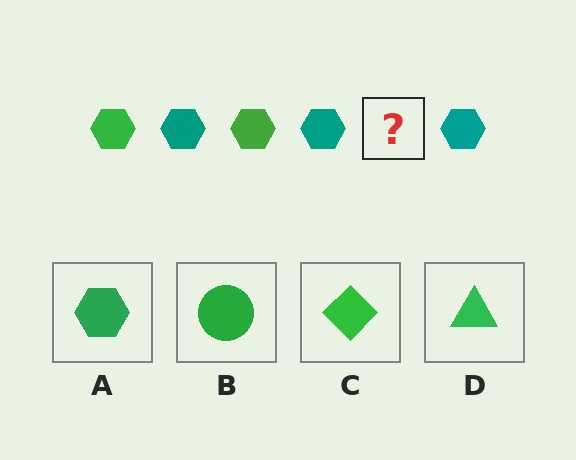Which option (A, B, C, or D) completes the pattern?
A.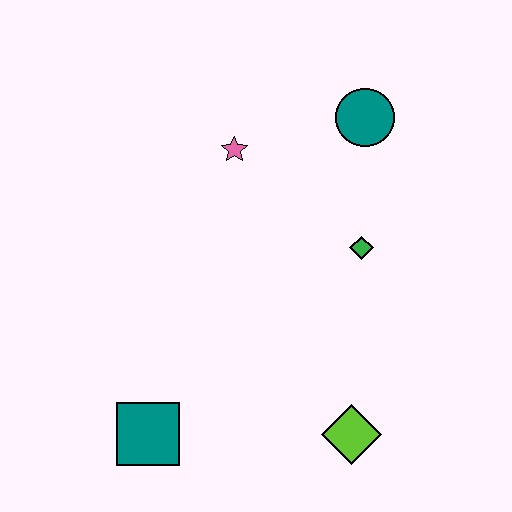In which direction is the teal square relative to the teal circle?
The teal square is below the teal circle.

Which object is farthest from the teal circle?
The teal square is farthest from the teal circle.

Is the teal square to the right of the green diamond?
No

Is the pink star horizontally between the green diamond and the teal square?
Yes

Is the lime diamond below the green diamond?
Yes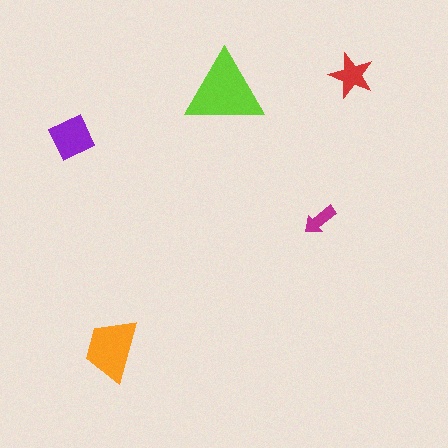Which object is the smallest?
The magenta arrow.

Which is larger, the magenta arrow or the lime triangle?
The lime triangle.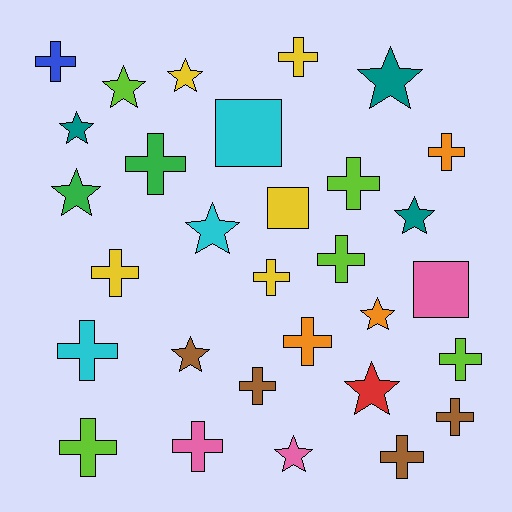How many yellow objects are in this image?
There are 5 yellow objects.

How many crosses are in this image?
There are 16 crosses.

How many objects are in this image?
There are 30 objects.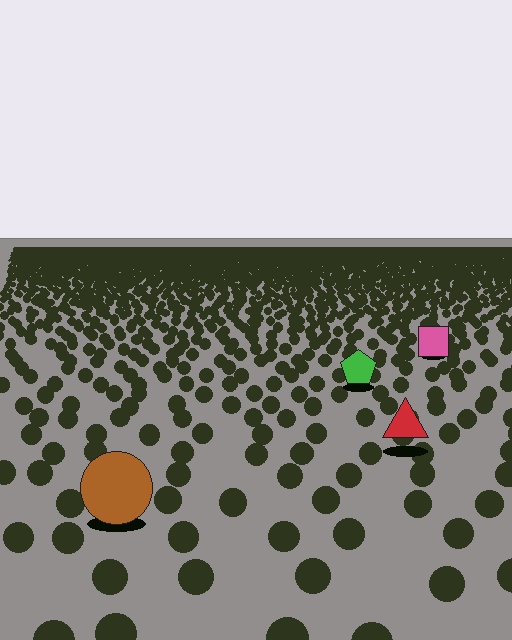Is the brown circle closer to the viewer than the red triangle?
Yes. The brown circle is closer — you can tell from the texture gradient: the ground texture is coarser near it.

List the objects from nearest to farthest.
From nearest to farthest: the brown circle, the red triangle, the green pentagon, the pink square.